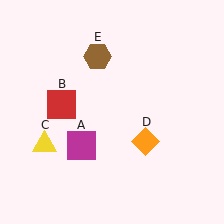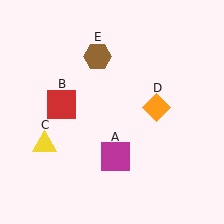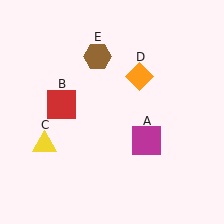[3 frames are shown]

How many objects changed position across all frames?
2 objects changed position: magenta square (object A), orange diamond (object D).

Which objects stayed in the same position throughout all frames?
Red square (object B) and yellow triangle (object C) and brown hexagon (object E) remained stationary.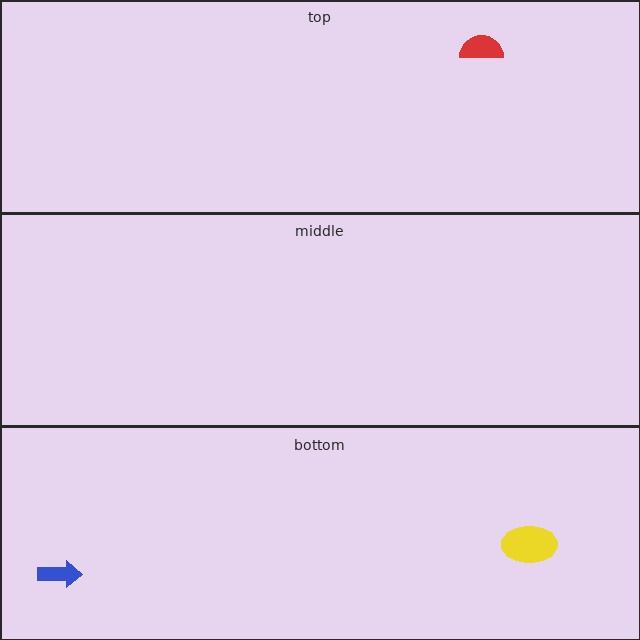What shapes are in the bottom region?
The blue arrow, the yellow ellipse.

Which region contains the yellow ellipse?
The bottom region.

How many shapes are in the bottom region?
2.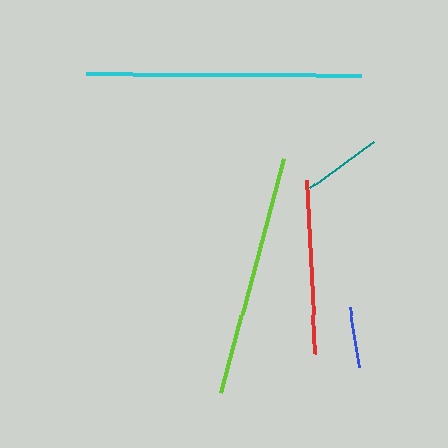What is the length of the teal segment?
The teal segment is approximately 79 pixels long.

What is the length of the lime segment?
The lime segment is approximately 242 pixels long.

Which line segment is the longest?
The cyan line is the longest at approximately 275 pixels.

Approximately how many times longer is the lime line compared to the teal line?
The lime line is approximately 3.0 times the length of the teal line.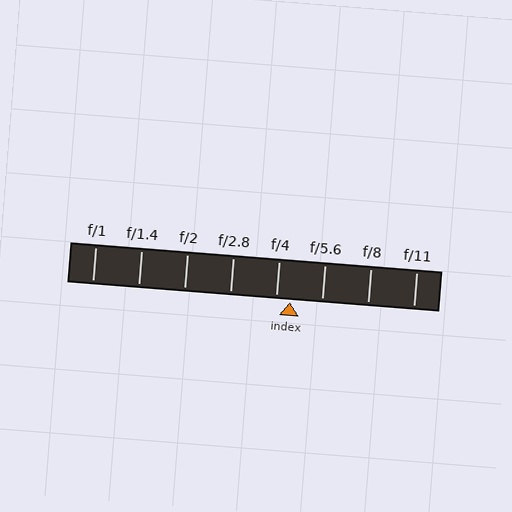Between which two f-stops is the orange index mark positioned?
The index mark is between f/4 and f/5.6.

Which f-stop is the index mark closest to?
The index mark is closest to f/4.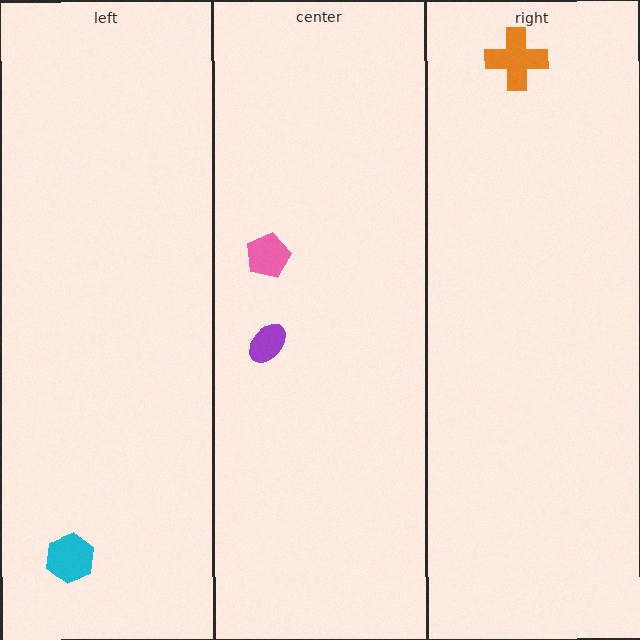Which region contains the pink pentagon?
The center region.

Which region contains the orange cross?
The right region.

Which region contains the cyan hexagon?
The left region.